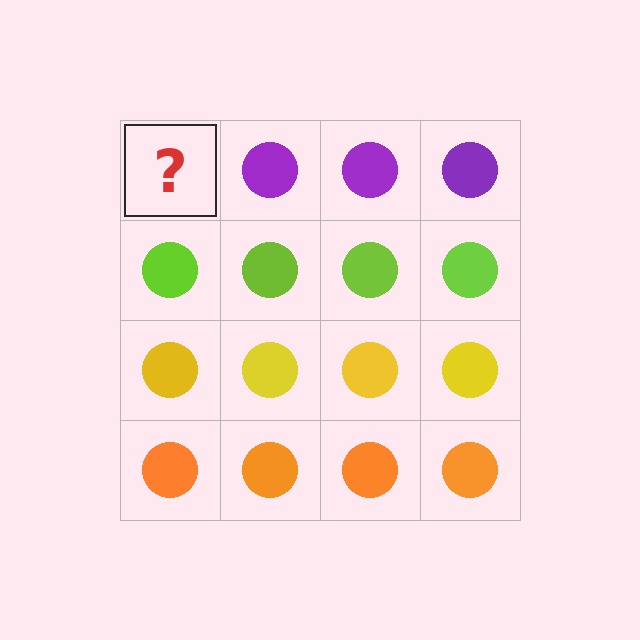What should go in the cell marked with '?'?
The missing cell should contain a purple circle.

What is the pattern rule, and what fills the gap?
The rule is that each row has a consistent color. The gap should be filled with a purple circle.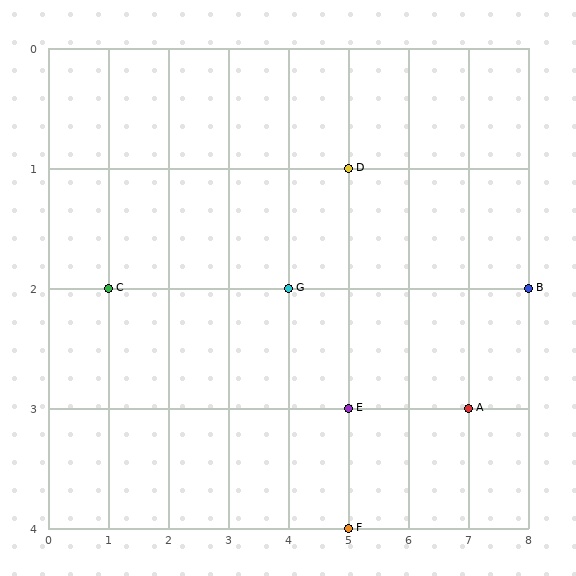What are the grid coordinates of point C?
Point C is at grid coordinates (1, 2).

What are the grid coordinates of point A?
Point A is at grid coordinates (7, 3).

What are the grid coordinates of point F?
Point F is at grid coordinates (5, 4).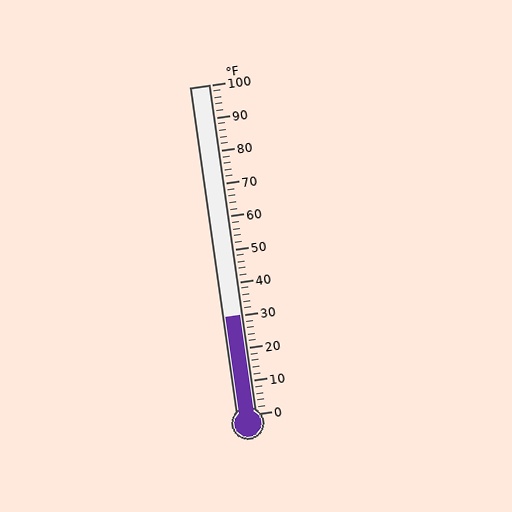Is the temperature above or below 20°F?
The temperature is above 20°F.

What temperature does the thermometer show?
The thermometer shows approximately 30°F.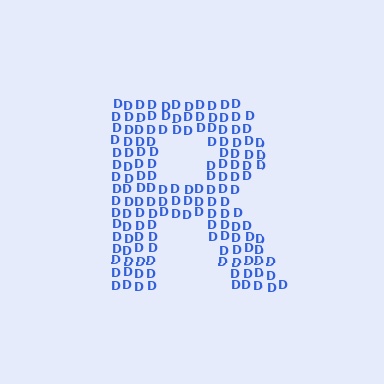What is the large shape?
The large shape is the letter R.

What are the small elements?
The small elements are letter D's.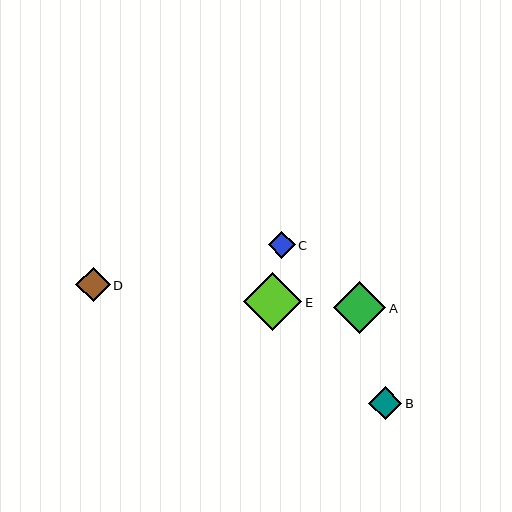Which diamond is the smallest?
Diamond C is the smallest with a size of approximately 27 pixels.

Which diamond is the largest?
Diamond E is the largest with a size of approximately 59 pixels.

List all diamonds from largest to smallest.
From largest to smallest: E, A, D, B, C.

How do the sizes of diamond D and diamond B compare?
Diamond D and diamond B are approximately the same size.